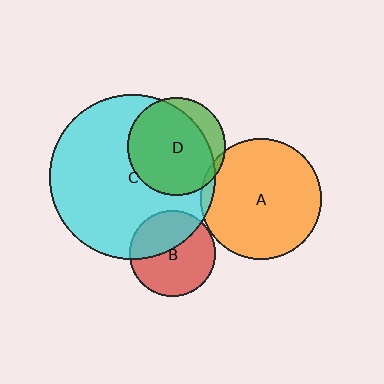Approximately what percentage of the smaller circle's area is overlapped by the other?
Approximately 80%.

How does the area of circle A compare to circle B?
Approximately 2.0 times.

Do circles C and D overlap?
Yes.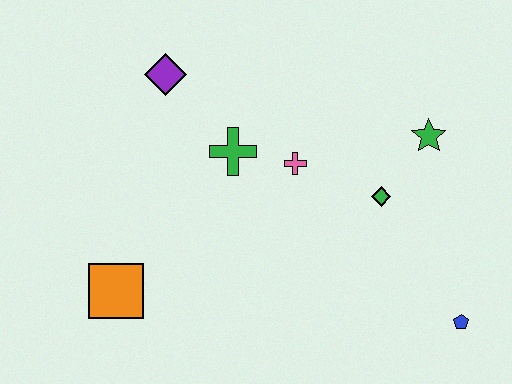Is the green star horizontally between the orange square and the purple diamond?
No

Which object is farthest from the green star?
The orange square is farthest from the green star.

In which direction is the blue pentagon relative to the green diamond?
The blue pentagon is below the green diamond.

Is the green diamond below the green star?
Yes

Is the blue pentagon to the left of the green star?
No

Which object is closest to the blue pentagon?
The green diamond is closest to the blue pentagon.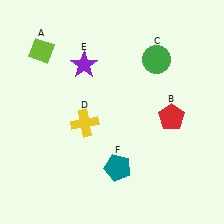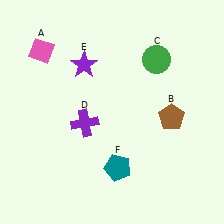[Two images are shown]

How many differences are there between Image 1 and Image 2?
There are 3 differences between the two images.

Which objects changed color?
A changed from lime to pink. B changed from red to brown. D changed from yellow to purple.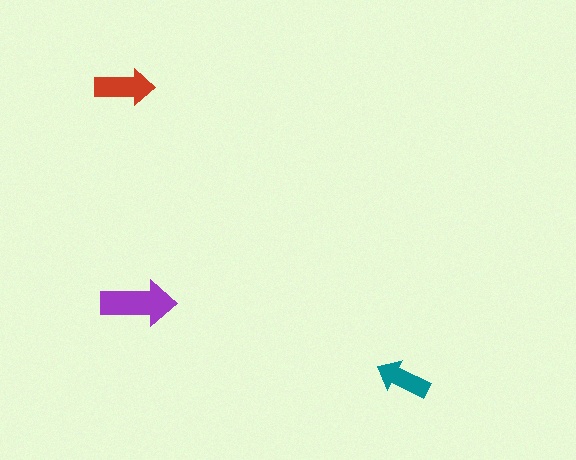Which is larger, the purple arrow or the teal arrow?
The purple one.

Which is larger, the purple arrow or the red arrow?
The purple one.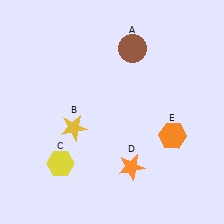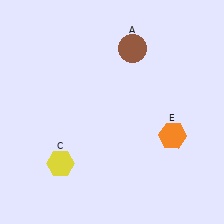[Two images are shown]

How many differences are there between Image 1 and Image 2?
There are 2 differences between the two images.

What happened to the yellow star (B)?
The yellow star (B) was removed in Image 2. It was in the bottom-left area of Image 1.